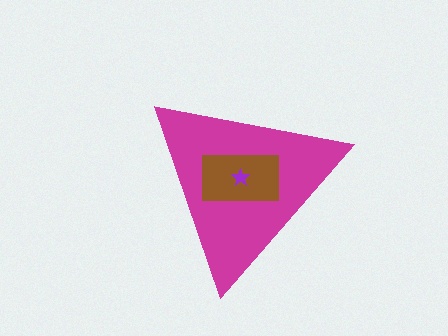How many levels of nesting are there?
3.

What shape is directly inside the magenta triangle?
The brown rectangle.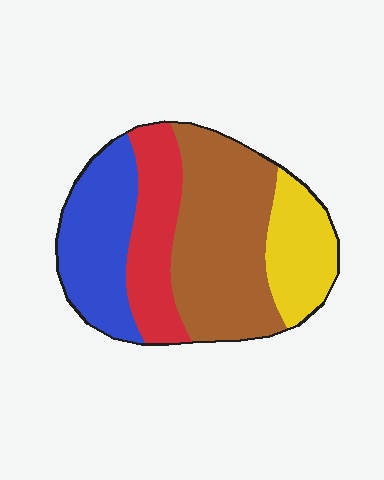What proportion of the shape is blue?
Blue covers about 25% of the shape.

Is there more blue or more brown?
Brown.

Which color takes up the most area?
Brown, at roughly 40%.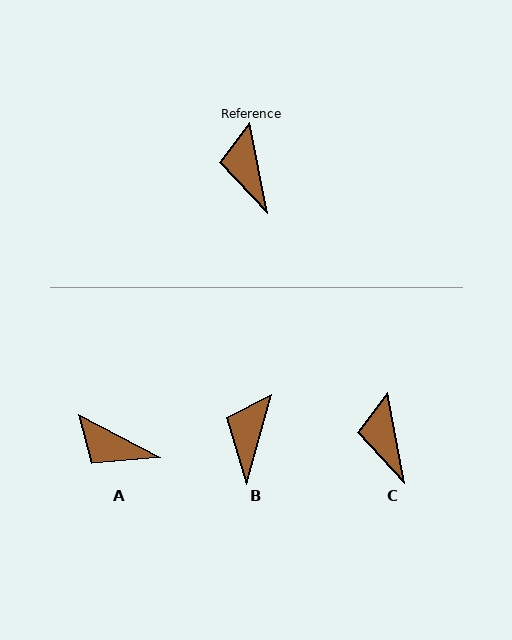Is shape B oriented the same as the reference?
No, it is off by about 26 degrees.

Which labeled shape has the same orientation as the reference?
C.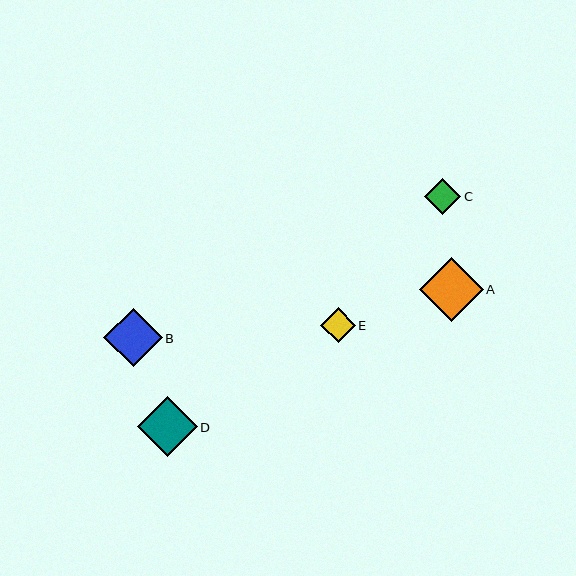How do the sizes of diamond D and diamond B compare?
Diamond D and diamond B are approximately the same size.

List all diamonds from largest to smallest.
From largest to smallest: A, D, B, C, E.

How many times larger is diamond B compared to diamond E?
Diamond B is approximately 1.7 times the size of diamond E.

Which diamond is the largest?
Diamond A is the largest with a size of approximately 64 pixels.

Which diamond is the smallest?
Diamond E is the smallest with a size of approximately 35 pixels.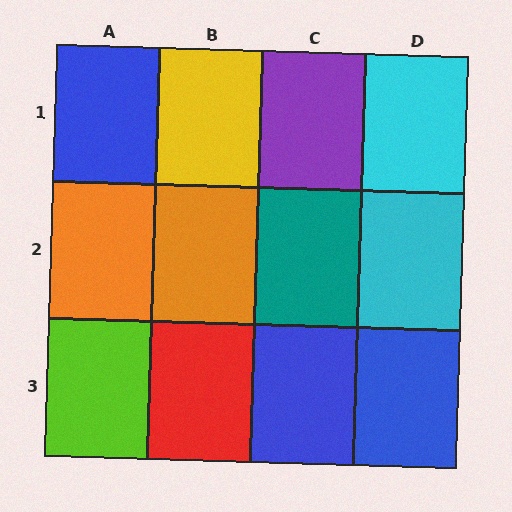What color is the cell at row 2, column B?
Orange.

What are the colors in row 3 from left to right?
Lime, red, blue, blue.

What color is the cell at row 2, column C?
Teal.